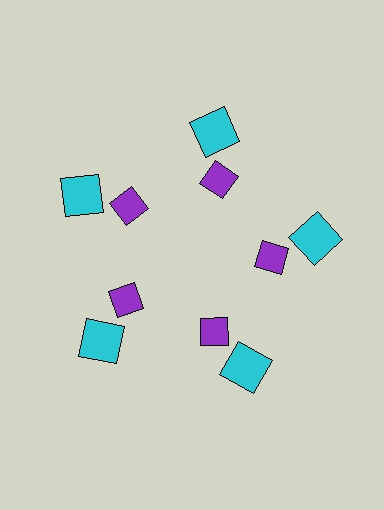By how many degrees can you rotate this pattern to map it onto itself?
The pattern maps onto itself every 72 degrees of rotation.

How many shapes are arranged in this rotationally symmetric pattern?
There are 10 shapes, arranged in 5 groups of 2.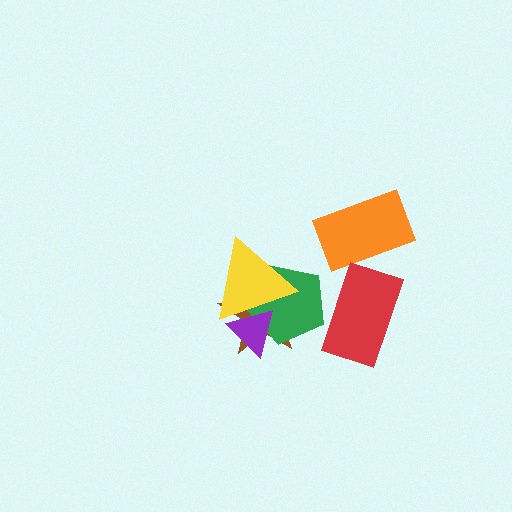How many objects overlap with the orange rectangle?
0 objects overlap with the orange rectangle.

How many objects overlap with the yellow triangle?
3 objects overlap with the yellow triangle.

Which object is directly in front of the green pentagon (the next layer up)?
The purple triangle is directly in front of the green pentagon.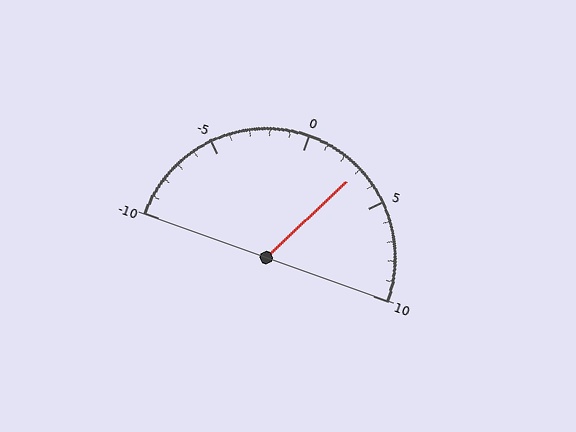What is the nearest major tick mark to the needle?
The nearest major tick mark is 5.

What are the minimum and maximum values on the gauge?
The gauge ranges from -10 to 10.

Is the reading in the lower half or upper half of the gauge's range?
The reading is in the upper half of the range (-10 to 10).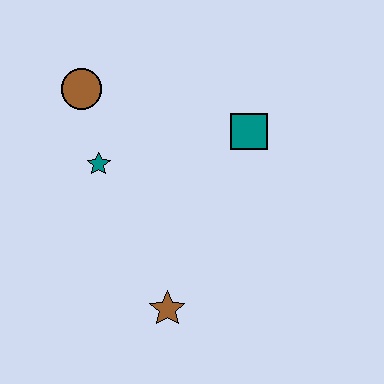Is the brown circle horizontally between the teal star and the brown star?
No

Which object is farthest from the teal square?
The brown star is farthest from the teal square.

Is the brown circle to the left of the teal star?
Yes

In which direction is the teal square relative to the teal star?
The teal square is to the right of the teal star.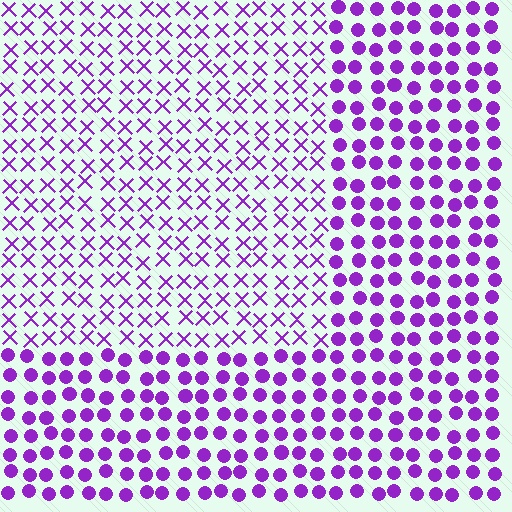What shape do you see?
I see a rectangle.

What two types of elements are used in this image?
The image uses X marks inside the rectangle region and circles outside it.